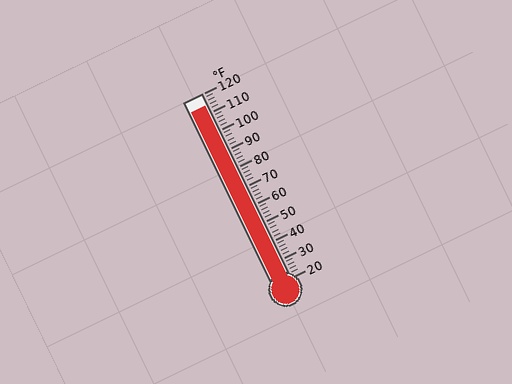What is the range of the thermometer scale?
The thermometer scale ranges from 20°F to 120°F.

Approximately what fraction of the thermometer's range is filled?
The thermometer is filled to approximately 95% of its range.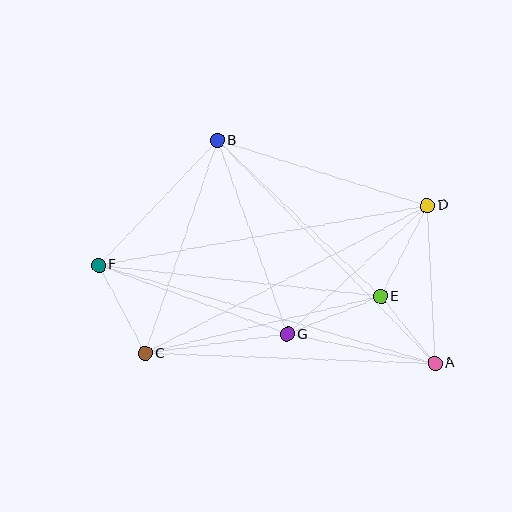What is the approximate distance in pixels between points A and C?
The distance between A and C is approximately 290 pixels.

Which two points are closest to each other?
Points A and E are closest to each other.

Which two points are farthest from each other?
Points A and F are farthest from each other.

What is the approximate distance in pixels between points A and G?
The distance between A and G is approximately 151 pixels.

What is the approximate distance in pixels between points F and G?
The distance between F and G is approximately 201 pixels.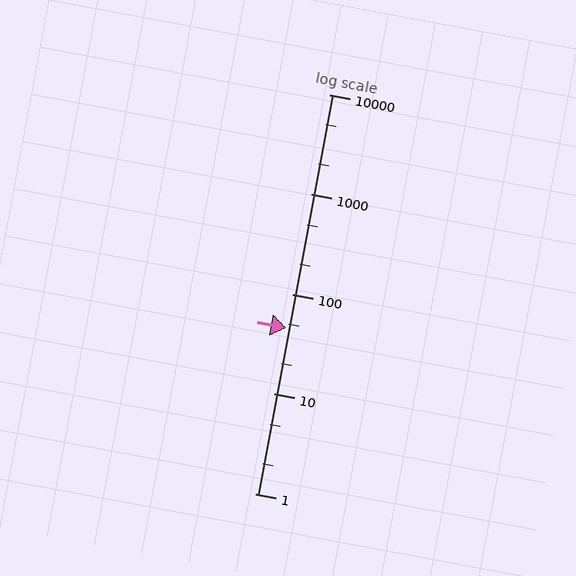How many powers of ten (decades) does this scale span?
The scale spans 4 decades, from 1 to 10000.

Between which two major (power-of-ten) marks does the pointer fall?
The pointer is between 10 and 100.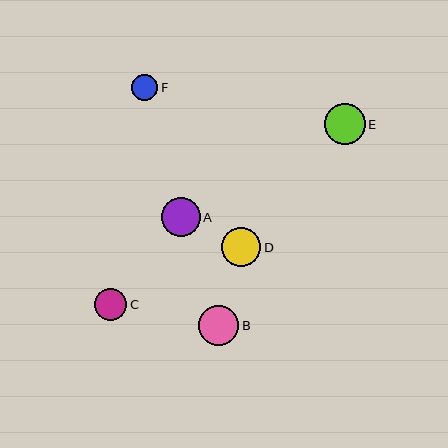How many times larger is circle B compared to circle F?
Circle B is approximately 1.5 times the size of circle F.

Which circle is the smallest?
Circle F is the smallest with a size of approximately 27 pixels.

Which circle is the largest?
Circle E is the largest with a size of approximately 41 pixels.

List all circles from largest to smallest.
From largest to smallest: E, B, A, D, C, F.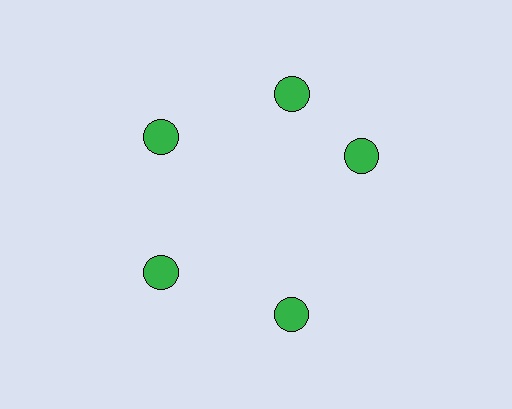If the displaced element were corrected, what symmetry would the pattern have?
It would have 5-fold rotational symmetry — the pattern would map onto itself every 72 degrees.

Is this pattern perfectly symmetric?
No. The 5 green circles are arranged in a ring, but one element near the 3 o'clock position is rotated out of alignment along the ring, breaking the 5-fold rotational symmetry.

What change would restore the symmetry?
The symmetry would be restored by rotating it back into even spacing with its neighbors so that all 5 circles sit at equal angles and equal distance from the center.